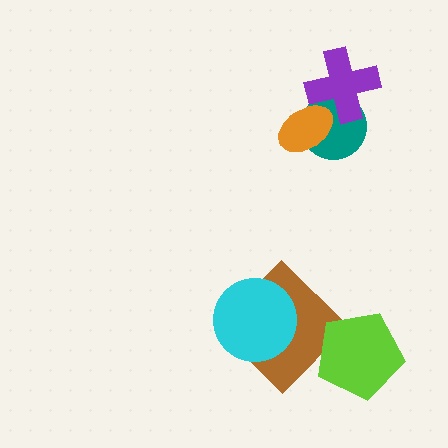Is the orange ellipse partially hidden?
Yes, it is partially covered by another shape.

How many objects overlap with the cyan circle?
1 object overlaps with the cyan circle.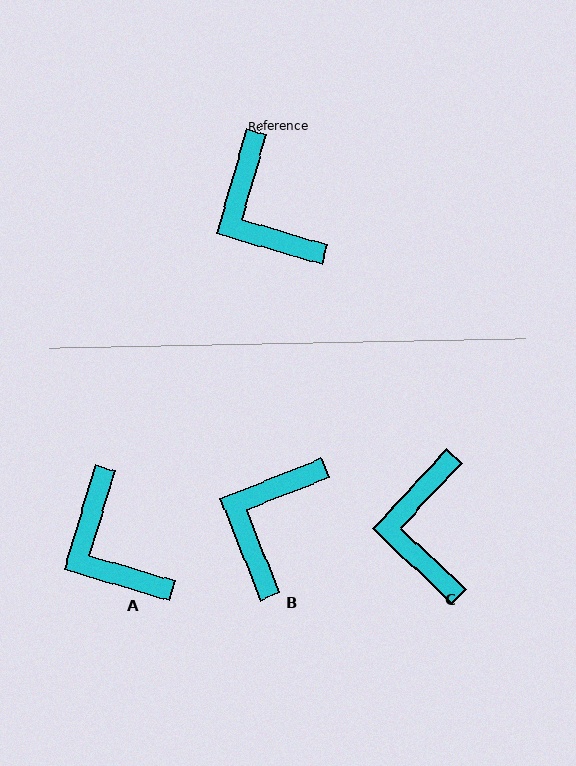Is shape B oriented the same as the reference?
No, it is off by about 52 degrees.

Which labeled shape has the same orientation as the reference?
A.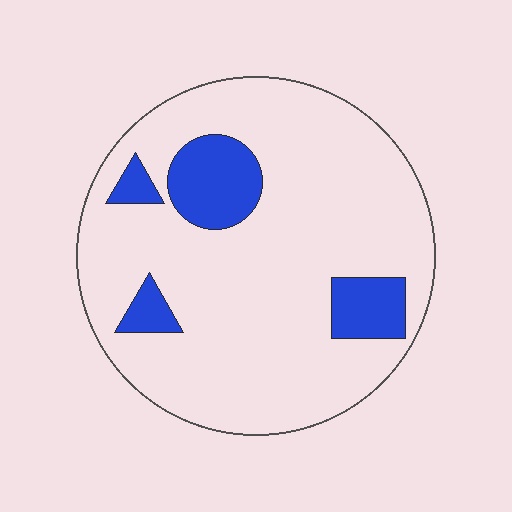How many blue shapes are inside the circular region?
4.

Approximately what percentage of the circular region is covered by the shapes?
Approximately 15%.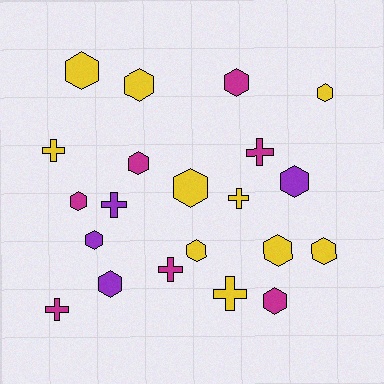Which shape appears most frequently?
Hexagon, with 14 objects.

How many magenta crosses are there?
There are 3 magenta crosses.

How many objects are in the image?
There are 21 objects.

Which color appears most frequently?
Yellow, with 10 objects.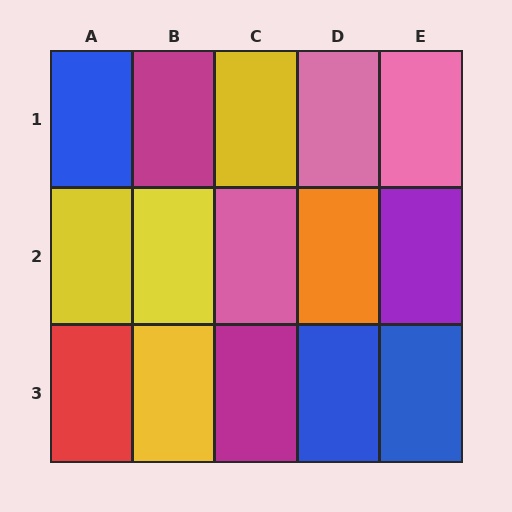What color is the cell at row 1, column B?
Magenta.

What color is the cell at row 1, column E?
Pink.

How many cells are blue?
3 cells are blue.